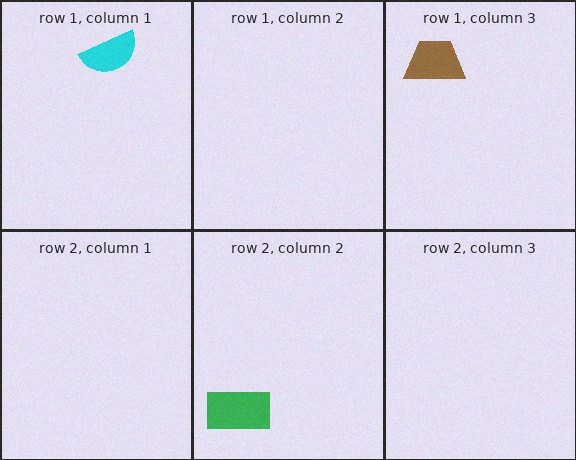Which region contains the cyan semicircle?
The row 1, column 1 region.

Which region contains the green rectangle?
The row 2, column 2 region.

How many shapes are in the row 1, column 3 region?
1.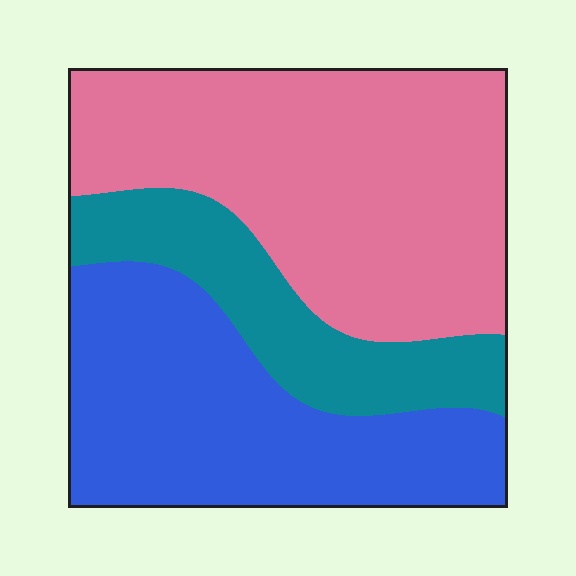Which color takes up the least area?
Teal, at roughly 20%.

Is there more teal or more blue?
Blue.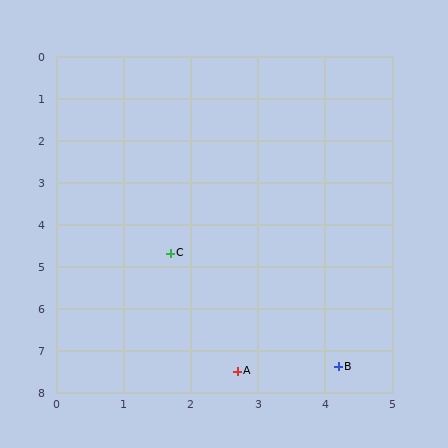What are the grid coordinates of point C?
Point C is at approximately (1.7, 4.7).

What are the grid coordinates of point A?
Point A is at approximately (2.7, 7.5).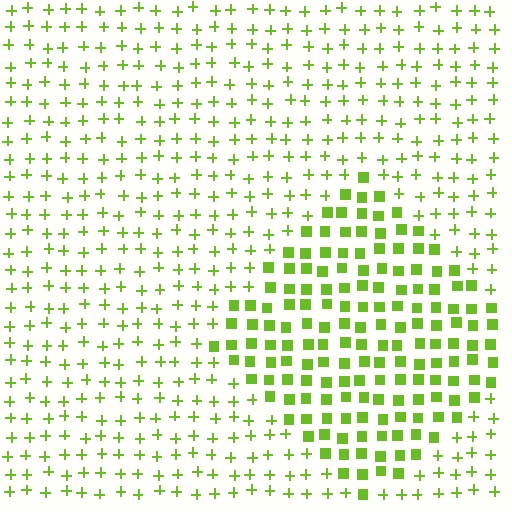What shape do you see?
I see a diamond.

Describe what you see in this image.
The image is filled with small lime elements arranged in a uniform grid. A diamond-shaped region contains squares, while the surrounding area contains plus signs. The boundary is defined purely by the change in element shape.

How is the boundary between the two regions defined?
The boundary is defined by a change in element shape: squares inside vs. plus signs outside. All elements share the same color and spacing.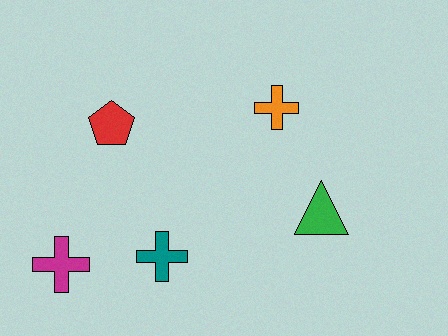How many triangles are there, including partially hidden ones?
There is 1 triangle.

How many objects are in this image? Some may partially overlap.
There are 5 objects.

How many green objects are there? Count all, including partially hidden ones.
There is 1 green object.